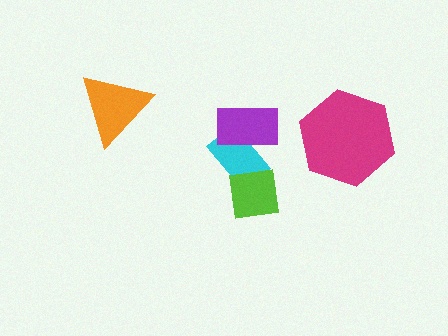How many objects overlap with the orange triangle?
0 objects overlap with the orange triangle.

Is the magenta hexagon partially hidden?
No, no other shape covers it.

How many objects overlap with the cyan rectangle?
2 objects overlap with the cyan rectangle.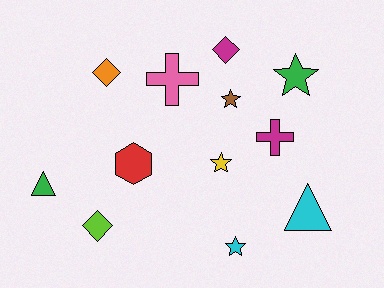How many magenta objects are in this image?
There are 2 magenta objects.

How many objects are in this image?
There are 12 objects.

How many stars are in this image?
There are 4 stars.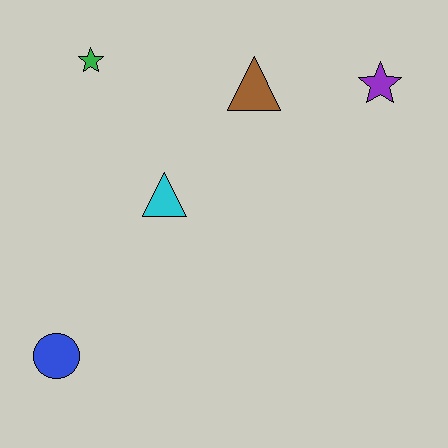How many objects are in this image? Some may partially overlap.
There are 5 objects.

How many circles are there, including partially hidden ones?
There is 1 circle.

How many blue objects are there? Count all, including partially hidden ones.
There is 1 blue object.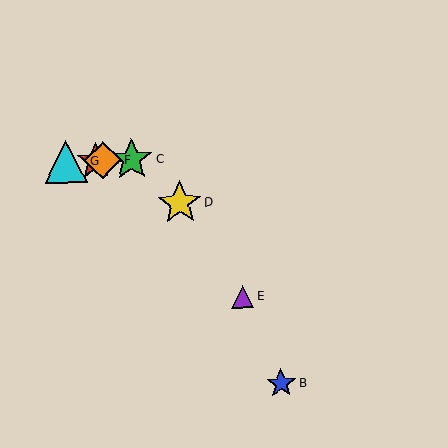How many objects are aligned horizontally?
4 objects (A, C, F, G) are aligned horizontally.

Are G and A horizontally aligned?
Yes, both are at y≈161.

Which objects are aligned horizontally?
Objects A, C, F, G are aligned horizontally.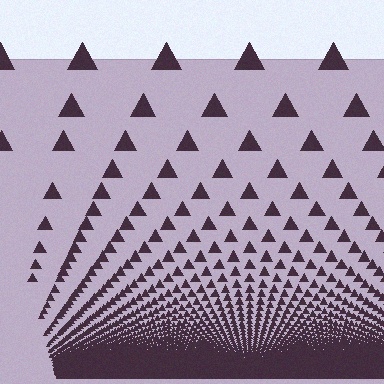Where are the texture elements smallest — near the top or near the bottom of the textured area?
Near the bottom.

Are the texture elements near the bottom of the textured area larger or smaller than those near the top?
Smaller. The gradient is inverted — elements near the bottom are smaller and denser.